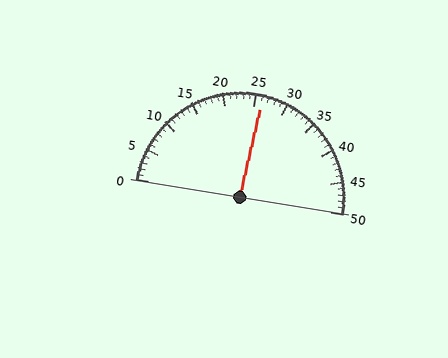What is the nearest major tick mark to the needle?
The nearest major tick mark is 25.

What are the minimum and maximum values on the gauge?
The gauge ranges from 0 to 50.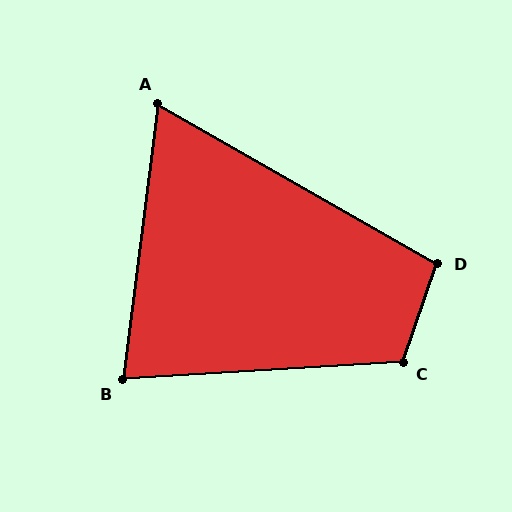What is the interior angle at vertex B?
Approximately 79 degrees (acute).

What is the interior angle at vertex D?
Approximately 101 degrees (obtuse).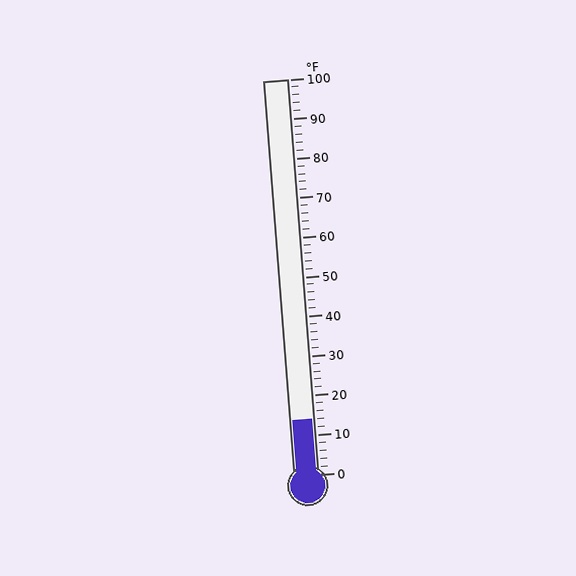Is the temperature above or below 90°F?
The temperature is below 90°F.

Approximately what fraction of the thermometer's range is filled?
The thermometer is filled to approximately 15% of its range.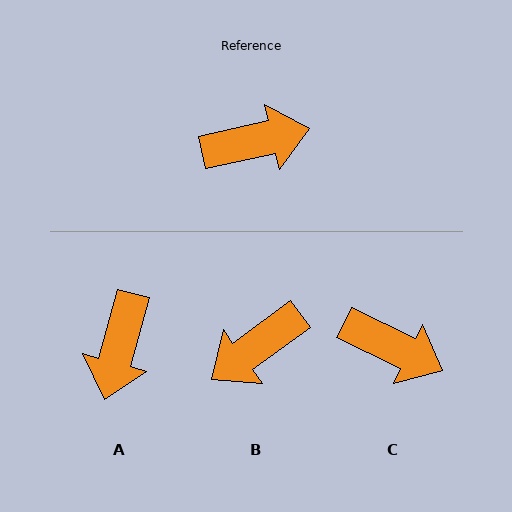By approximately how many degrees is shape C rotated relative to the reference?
Approximately 39 degrees clockwise.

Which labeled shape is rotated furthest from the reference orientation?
B, about 157 degrees away.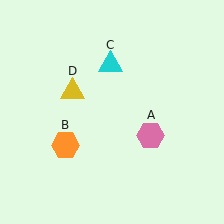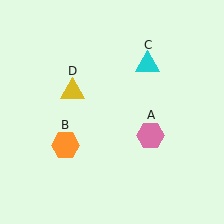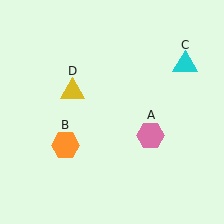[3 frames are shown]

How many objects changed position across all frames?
1 object changed position: cyan triangle (object C).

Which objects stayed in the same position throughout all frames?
Pink hexagon (object A) and orange hexagon (object B) and yellow triangle (object D) remained stationary.